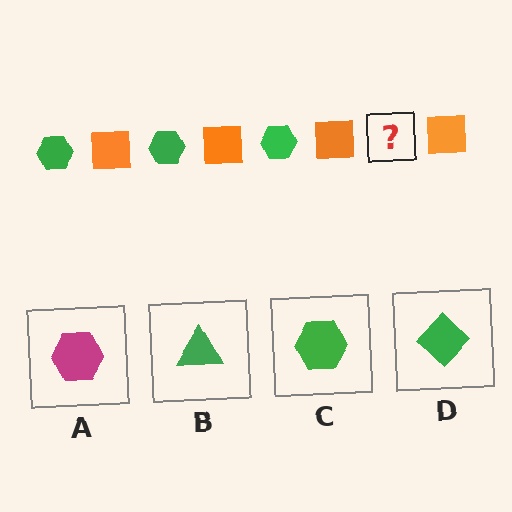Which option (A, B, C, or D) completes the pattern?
C.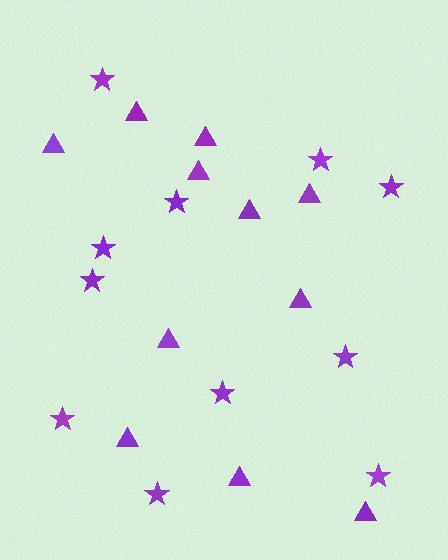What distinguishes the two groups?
There are 2 groups: one group of stars (11) and one group of triangles (11).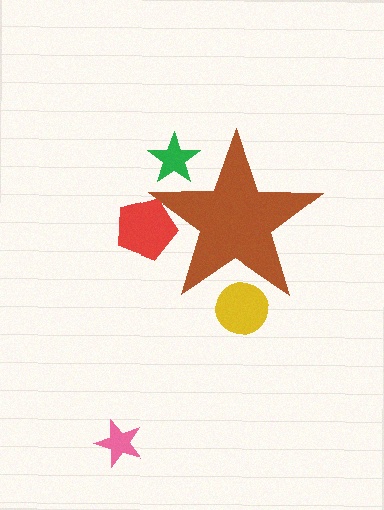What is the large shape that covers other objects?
A brown star.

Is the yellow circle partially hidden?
Yes, the yellow circle is partially hidden behind the brown star.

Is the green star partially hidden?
Yes, the green star is partially hidden behind the brown star.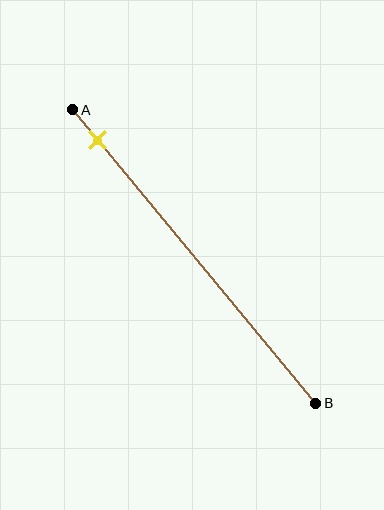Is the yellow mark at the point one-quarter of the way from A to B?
No, the mark is at about 10% from A, not at the 25% one-quarter point.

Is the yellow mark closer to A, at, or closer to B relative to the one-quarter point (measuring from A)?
The yellow mark is closer to point A than the one-quarter point of segment AB.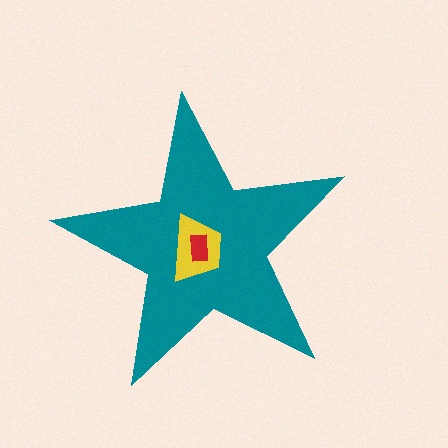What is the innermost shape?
The red rectangle.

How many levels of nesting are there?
3.